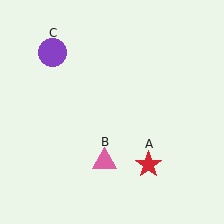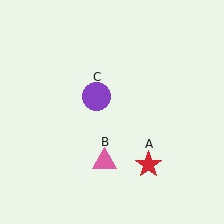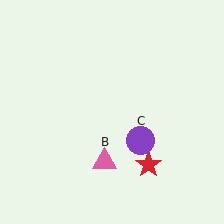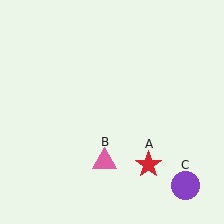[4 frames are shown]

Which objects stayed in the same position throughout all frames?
Red star (object A) and pink triangle (object B) remained stationary.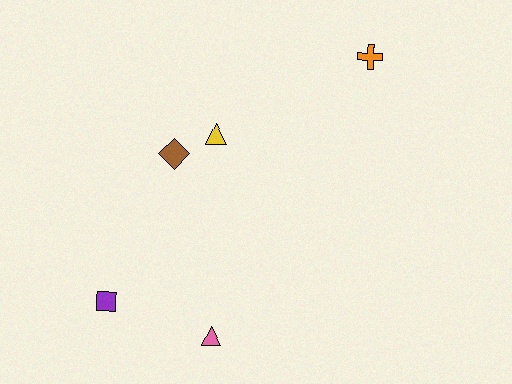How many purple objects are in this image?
There is 1 purple object.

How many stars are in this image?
There are no stars.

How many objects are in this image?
There are 5 objects.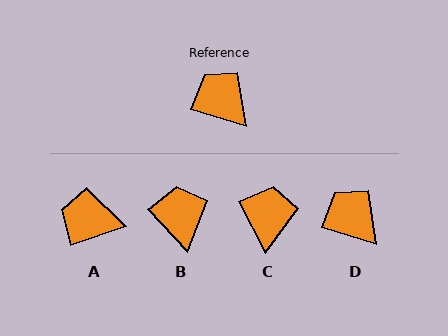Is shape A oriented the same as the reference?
No, it is off by about 36 degrees.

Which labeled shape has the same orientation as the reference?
D.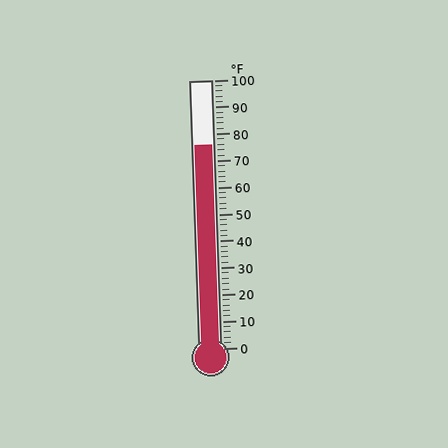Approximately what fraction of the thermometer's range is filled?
The thermometer is filled to approximately 75% of its range.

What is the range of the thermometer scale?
The thermometer scale ranges from 0°F to 100°F.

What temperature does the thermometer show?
The thermometer shows approximately 76°F.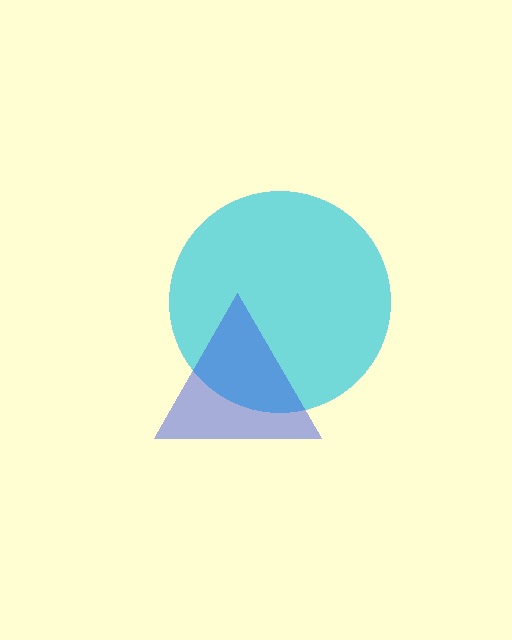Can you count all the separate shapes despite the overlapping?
Yes, there are 2 separate shapes.